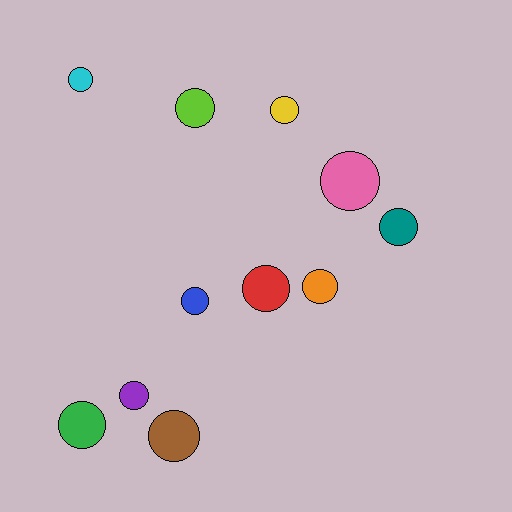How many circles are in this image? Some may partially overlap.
There are 11 circles.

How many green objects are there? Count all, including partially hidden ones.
There is 1 green object.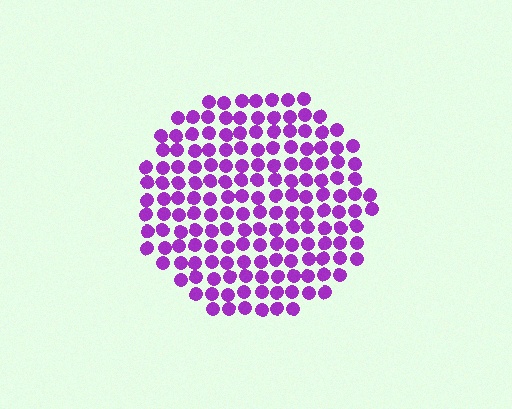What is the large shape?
The large shape is a circle.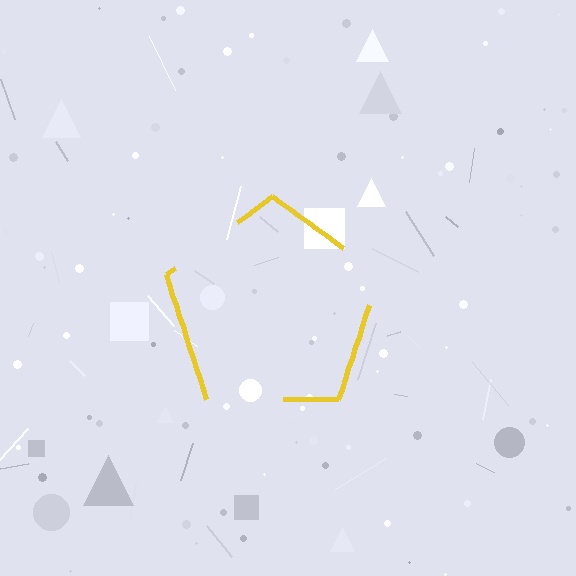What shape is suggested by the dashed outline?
The dashed outline suggests a pentagon.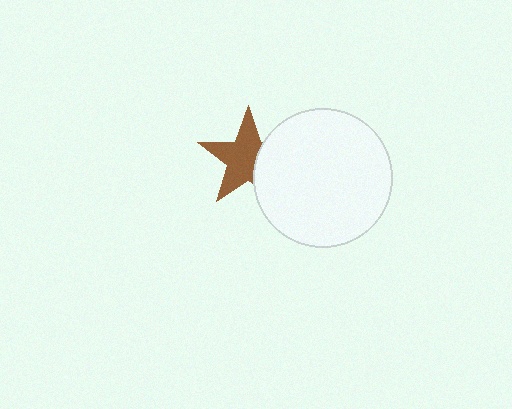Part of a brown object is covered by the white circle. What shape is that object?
It is a star.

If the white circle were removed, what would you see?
You would see the complete brown star.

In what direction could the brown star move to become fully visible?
The brown star could move left. That would shift it out from behind the white circle entirely.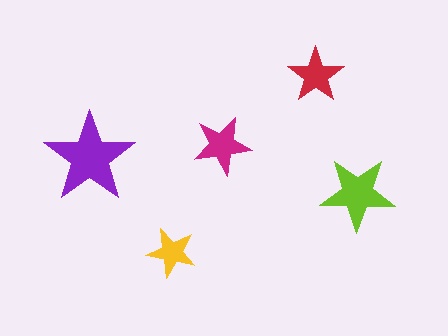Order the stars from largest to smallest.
the purple one, the lime one, the magenta one, the red one, the yellow one.